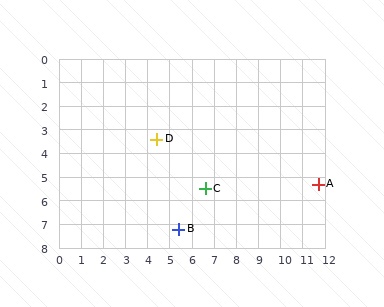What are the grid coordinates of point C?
Point C is at approximately (6.6, 5.5).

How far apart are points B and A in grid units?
Points B and A are about 6.6 grid units apart.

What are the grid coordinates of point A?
Point A is at approximately (11.7, 5.3).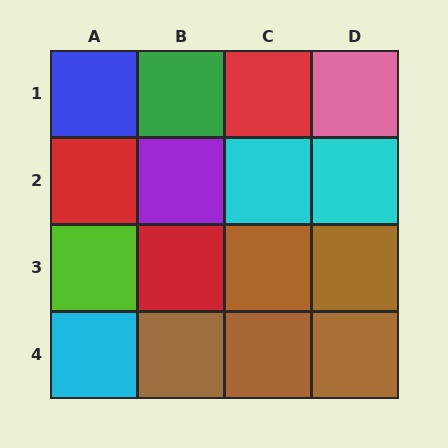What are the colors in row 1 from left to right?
Blue, green, red, pink.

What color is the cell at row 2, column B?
Purple.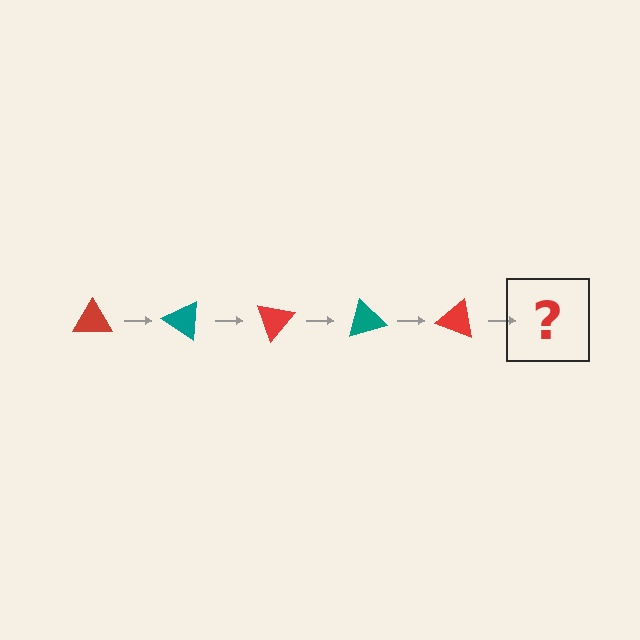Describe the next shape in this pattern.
It should be a teal triangle, rotated 175 degrees from the start.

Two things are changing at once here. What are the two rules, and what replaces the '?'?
The two rules are that it rotates 35 degrees each step and the color cycles through red and teal. The '?' should be a teal triangle, rotated 175 degrees from the start.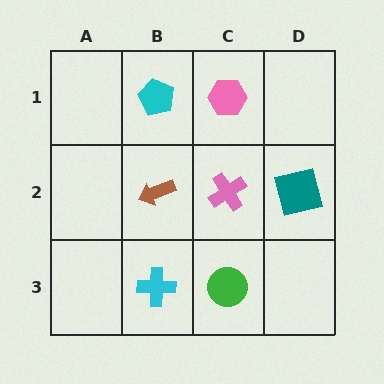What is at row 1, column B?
A cyan pentagon.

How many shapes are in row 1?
2 shapes.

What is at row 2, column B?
A brown arrow.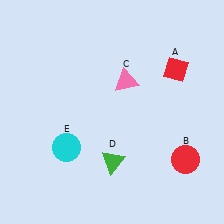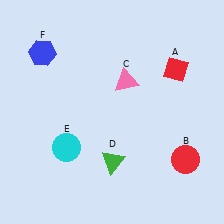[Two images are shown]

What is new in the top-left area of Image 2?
A blue hexagon (F) was added in the top-left area of Image 2.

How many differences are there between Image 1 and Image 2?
There is 1 difference between the two images.